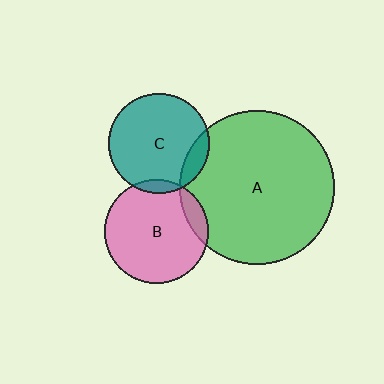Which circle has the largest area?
Circle A (green).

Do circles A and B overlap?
Yes.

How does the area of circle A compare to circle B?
Approximately 2.2 times.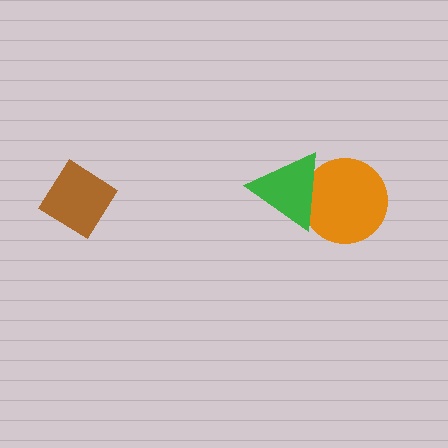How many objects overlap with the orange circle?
1 object overlaps with the orange circle.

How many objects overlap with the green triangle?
1 object overlaps with the green triangle.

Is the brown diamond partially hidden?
No, no other shape covers it.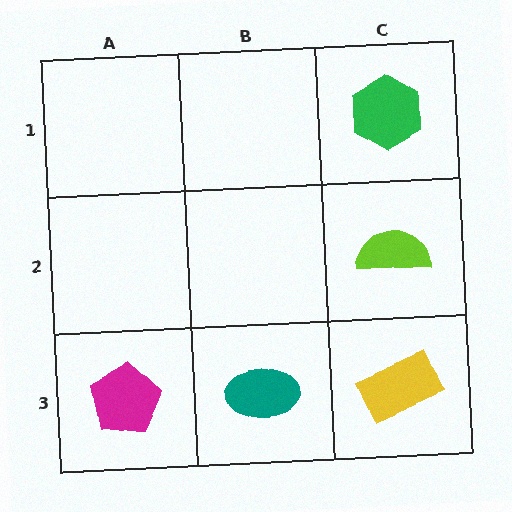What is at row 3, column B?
A teal ellipse.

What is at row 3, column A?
A magenta pentagon.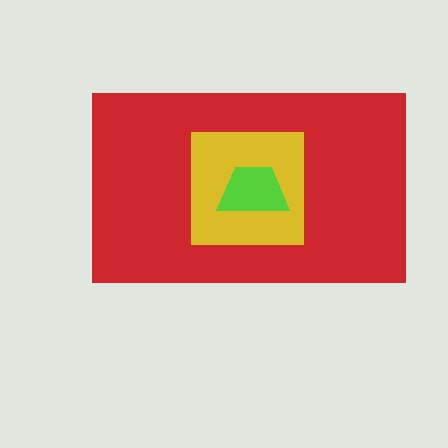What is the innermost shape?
The lime trapezoid.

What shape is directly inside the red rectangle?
The yellow square.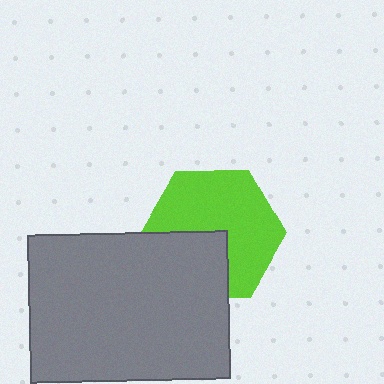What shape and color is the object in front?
The object in front is a gray rectangle.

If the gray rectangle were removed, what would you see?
You would see the complete lime hexagon.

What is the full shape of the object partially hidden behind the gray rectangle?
The partially hidden object is a lime hexagon.